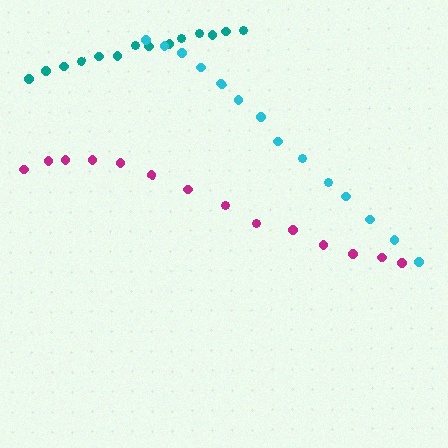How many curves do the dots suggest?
There are 3 distinct paths.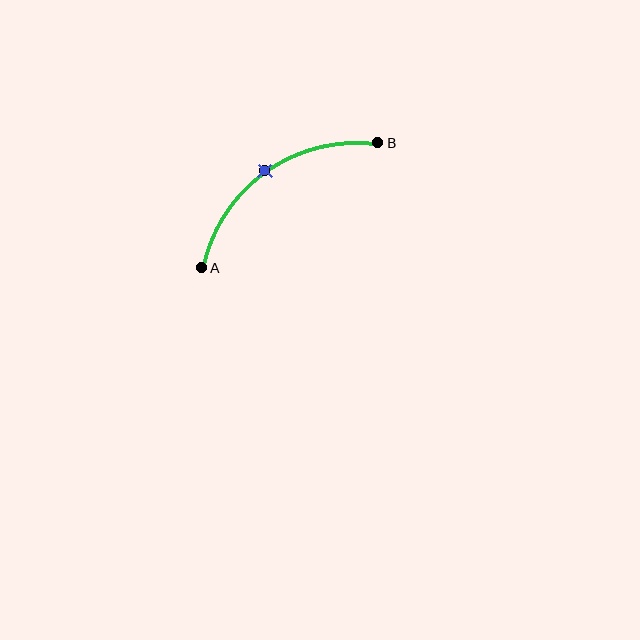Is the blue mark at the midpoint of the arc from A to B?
Yes. The blue mark lies on the arc at equal arc-length from both A and B — it is the arc midpoint.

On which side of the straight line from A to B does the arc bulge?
The arc bulges above and to the left of the straight line connecting A and B.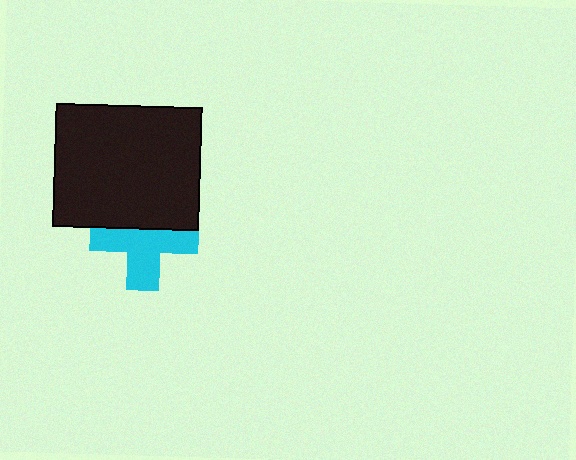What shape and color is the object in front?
The object in front is a black rectangle.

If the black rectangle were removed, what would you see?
You would see the complete cyan cross.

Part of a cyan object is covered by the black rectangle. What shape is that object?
It is a cross.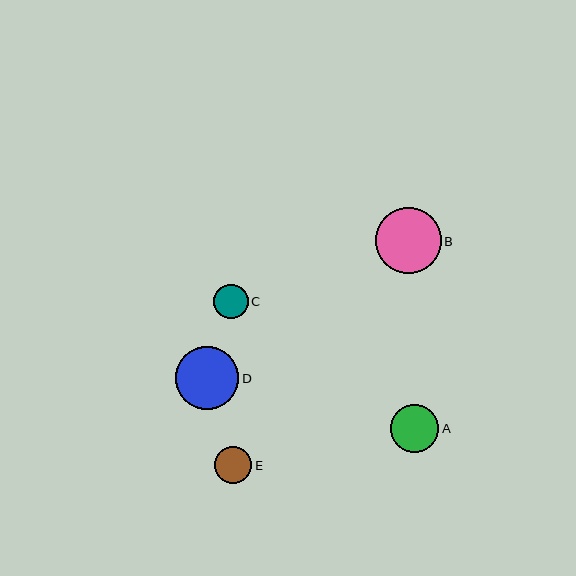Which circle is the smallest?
Circle C is the smallest with a size of approximately 34 pixels.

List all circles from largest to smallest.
From largest to smallest: B, D, A, E, C.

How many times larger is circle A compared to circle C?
Circle A is approximately 1.4 times the size of circle C.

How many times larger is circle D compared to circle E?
Circle D is approximately 1.7 times the size of circle E.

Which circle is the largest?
Circle B is the largest with a size of approximately 65 pixels.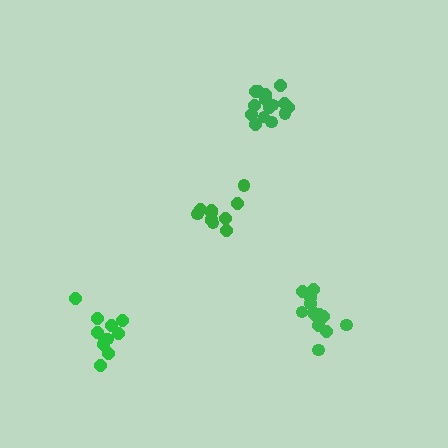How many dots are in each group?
Group 1: 15 dots, Group 2: 11 dots, Group 3: 13 dots, Group 4: 11 dots (50 total).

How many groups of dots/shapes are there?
There are 4 groups.